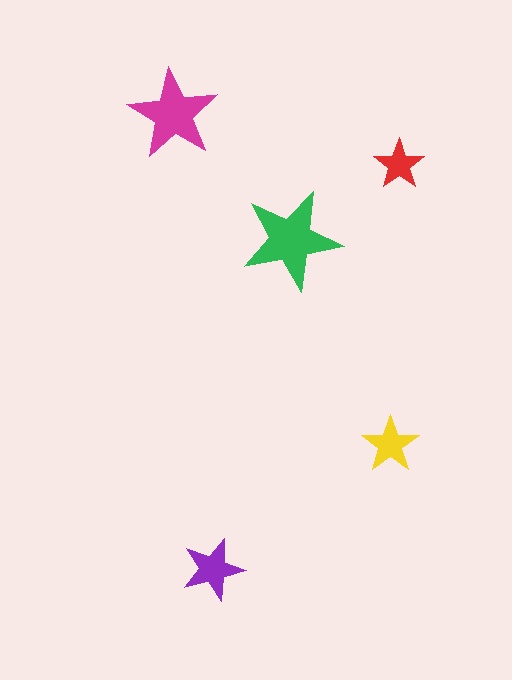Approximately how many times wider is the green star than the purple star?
About 1.5 times wider.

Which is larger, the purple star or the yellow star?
The purple one.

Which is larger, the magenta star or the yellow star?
The magenta one.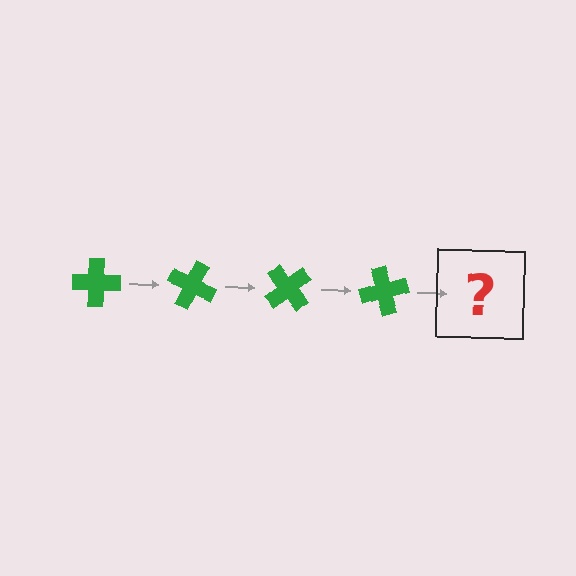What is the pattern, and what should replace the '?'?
The pattern is that the cross rotates 25 degrees each step. The '?' should be a green cross rotated 100 degrees.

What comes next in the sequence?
The next element should be a green cross rotated 100 degrees.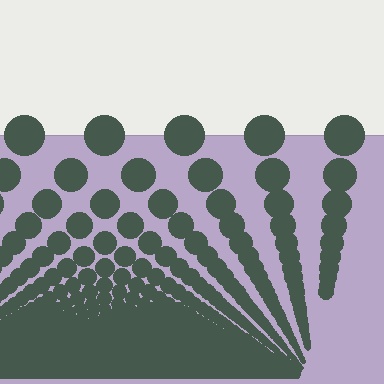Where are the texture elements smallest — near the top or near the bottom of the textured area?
Near the bottom.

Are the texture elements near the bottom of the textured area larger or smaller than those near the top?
Smaller. The gradient is inverted — elements near the bottom are smaller and denser.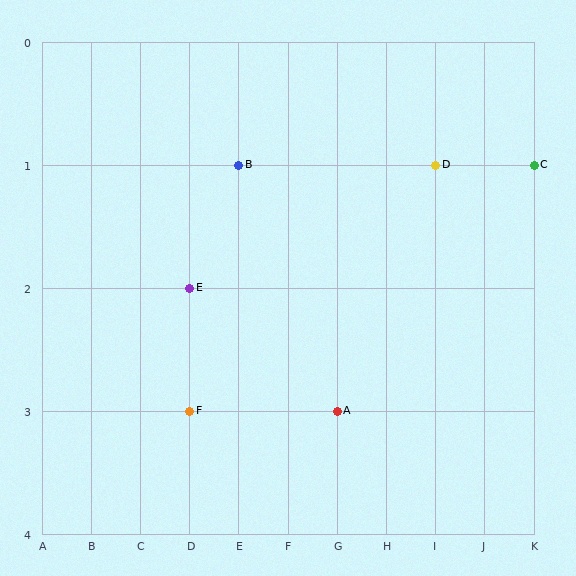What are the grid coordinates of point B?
Point B is at grid coordinates (E, 1).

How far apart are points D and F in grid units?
Points D and F are 5 columns and 2 rows apart (about 5.4 grid units diagonally).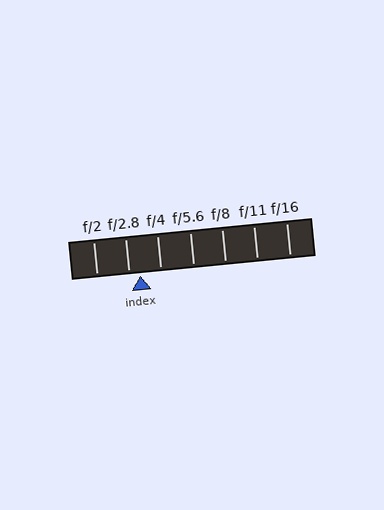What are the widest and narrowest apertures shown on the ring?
The widest aperture shown is f/2 and the narrowest is f/16.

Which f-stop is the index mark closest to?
The index mark is closest to f/2.8.